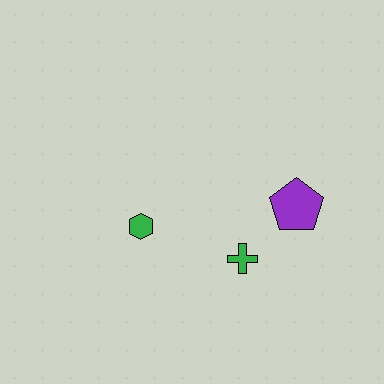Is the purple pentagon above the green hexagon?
Yes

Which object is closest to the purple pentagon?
The green cross is closest to the purple pentagon.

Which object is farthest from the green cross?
The green hexagon is farthest from the green cross.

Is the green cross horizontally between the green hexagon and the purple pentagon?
Yes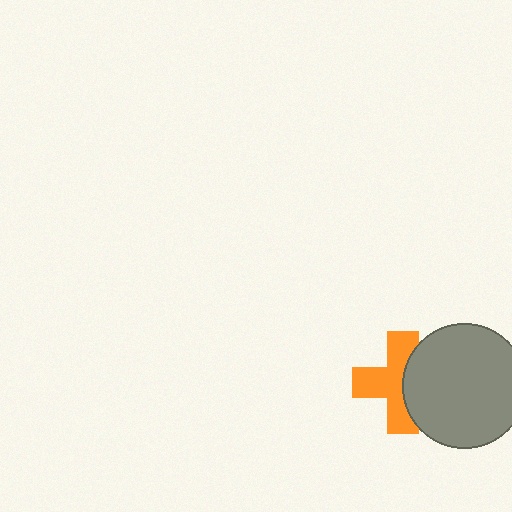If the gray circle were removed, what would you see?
You would see the complete orange cross.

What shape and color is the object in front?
The object in front is a gray circle.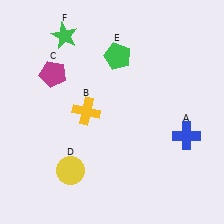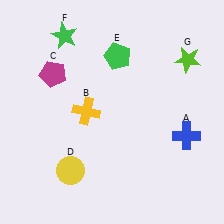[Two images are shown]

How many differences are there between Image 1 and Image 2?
There is 1 difference between the two images.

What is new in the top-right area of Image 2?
A lime star (G) was added in the top-right area of Image 2.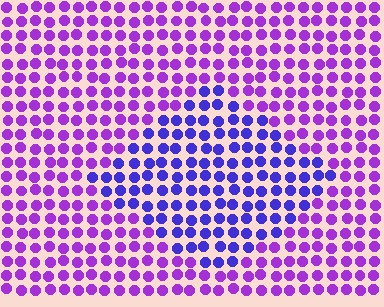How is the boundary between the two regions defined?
The boundary is defined purely by a slight shift in hue (about 36 degrees). Spacing, size, and orientation are identical on both sides.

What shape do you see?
I see a diamond.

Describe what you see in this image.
The image is filled with small purple elements in a uniform arrangement. A diamond-shaped region is visible where the elements are tinted to a slightly different hue, forming a subtle color boundary.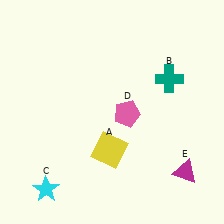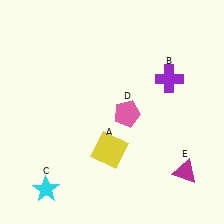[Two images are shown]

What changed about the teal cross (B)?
In Image 1, B is teal. In Image 2, it changed to purple.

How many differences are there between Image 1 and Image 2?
There is 1 difference between the two images.